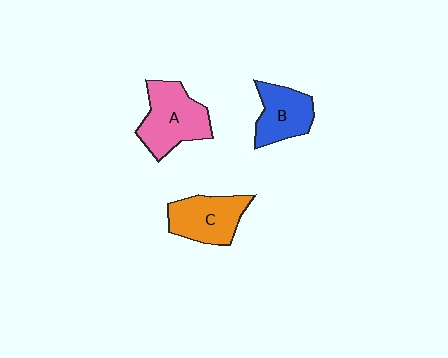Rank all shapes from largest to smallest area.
From largest to smallest: A (pink), C (orange), B (blue).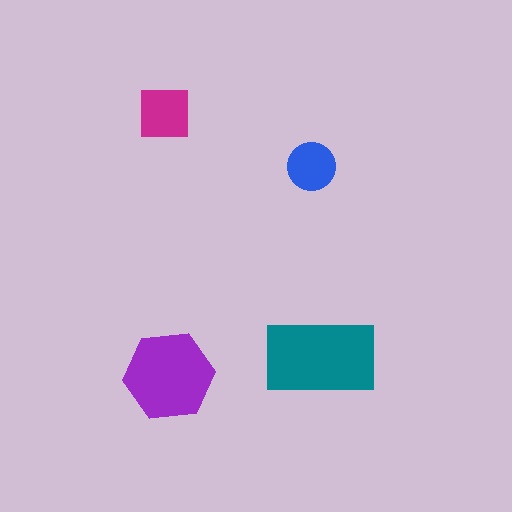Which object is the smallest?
The blue circle.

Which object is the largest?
The teal rectangle.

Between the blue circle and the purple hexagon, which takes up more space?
The purple hexagon.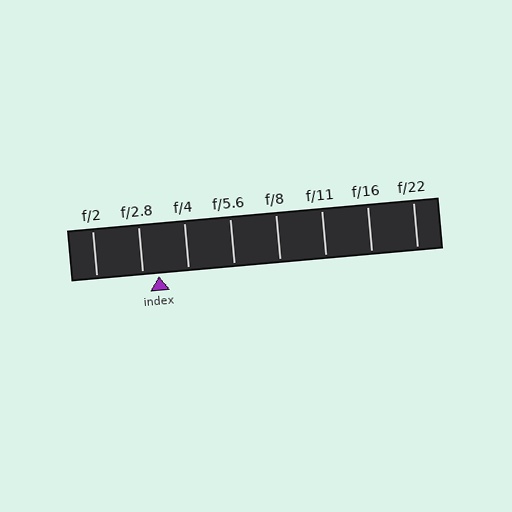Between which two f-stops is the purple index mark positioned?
The index mark is between f/2.8 and f/4.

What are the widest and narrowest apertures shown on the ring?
The widest aperture shown is f/2 and the narrowest is f/22.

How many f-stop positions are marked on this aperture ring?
There are 8 f-stop positions marked.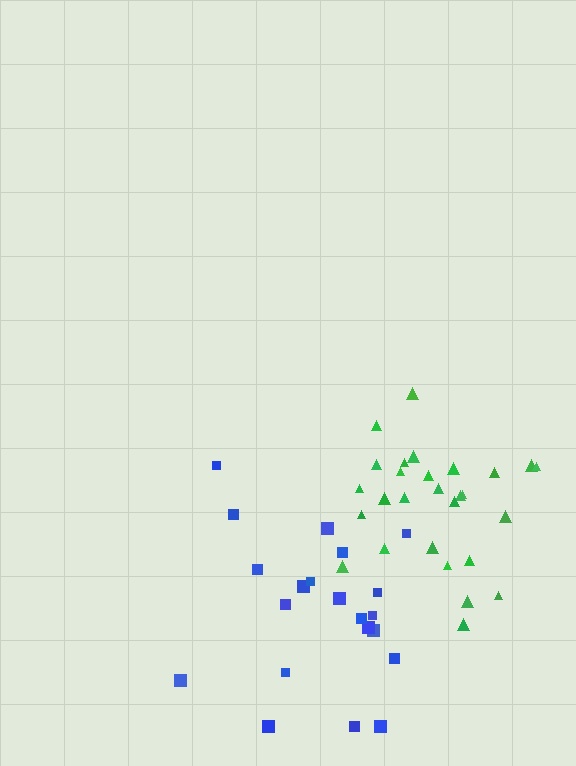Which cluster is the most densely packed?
Green.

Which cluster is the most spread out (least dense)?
Blue.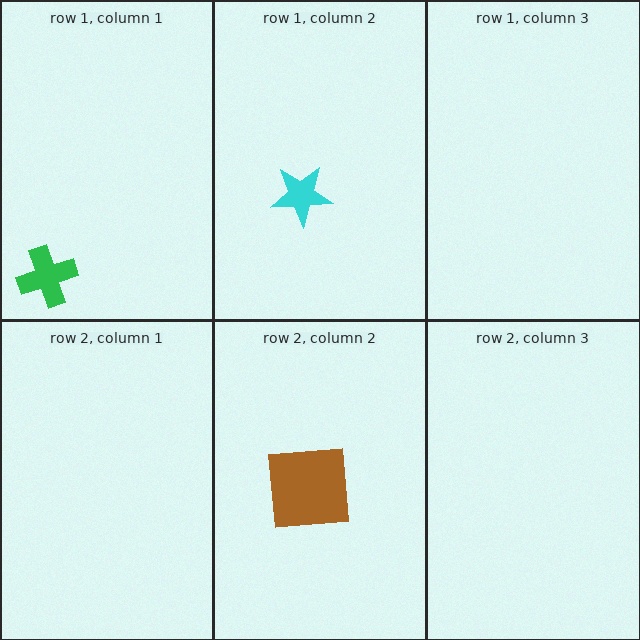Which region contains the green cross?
The row 1, column 1 region.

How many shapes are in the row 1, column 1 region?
1.